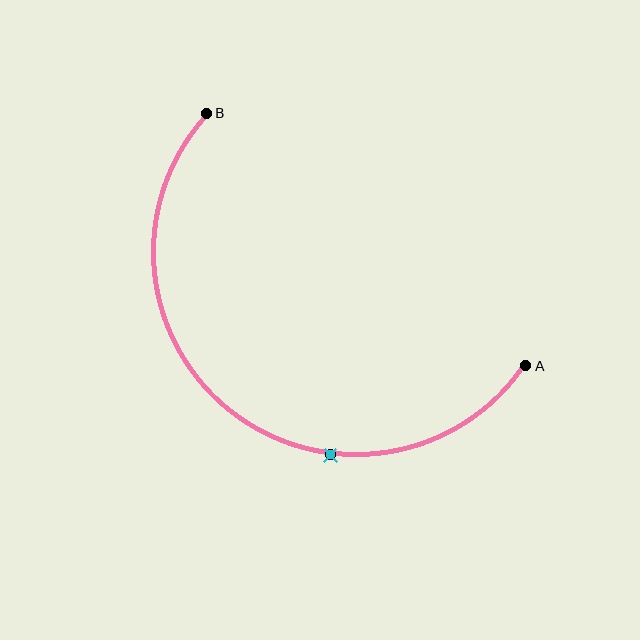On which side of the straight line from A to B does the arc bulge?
The arc bulges below and to the left of the straight line connecting A and B.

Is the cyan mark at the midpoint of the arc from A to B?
No. The cyan mark lies on the arc but is closer to endpoint A. The arc midpoint would be at the point on the curve equidistant along the arc from both A and B.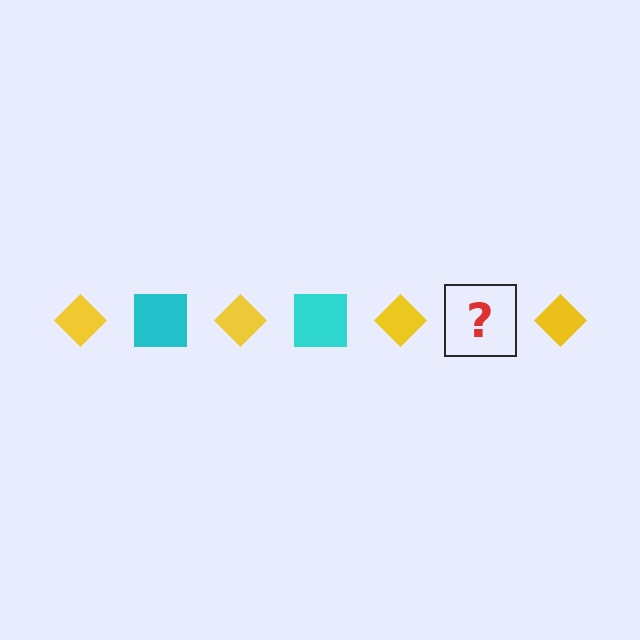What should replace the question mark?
The question mark should be replaced with a cyan square.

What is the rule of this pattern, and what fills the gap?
The rule is that the pattern alternates between yellow diamond and cyan square. The gap should be filled with a cyan square.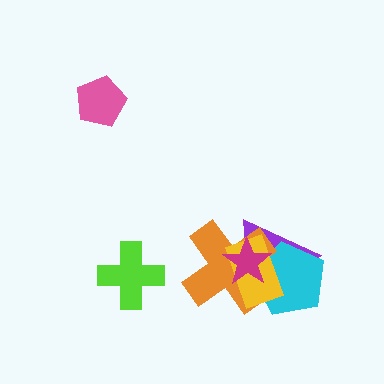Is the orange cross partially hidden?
Yes, it is partially covered by another shape.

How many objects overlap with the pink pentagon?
0 objects overlap with the pink pentagon.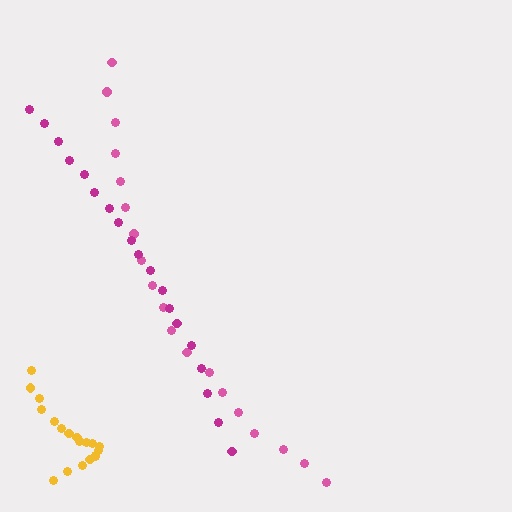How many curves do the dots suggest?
There are 3 distinct paths.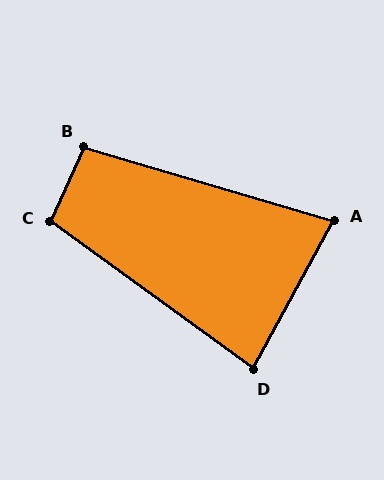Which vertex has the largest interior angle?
C, at approximately 102 degrees.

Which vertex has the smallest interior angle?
A, at approximately 78 degrees.